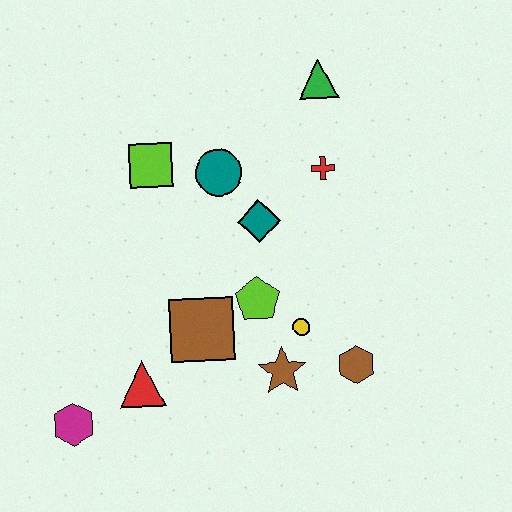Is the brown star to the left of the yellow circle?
Yes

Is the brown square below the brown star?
No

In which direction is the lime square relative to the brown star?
The lime square is above the brown star.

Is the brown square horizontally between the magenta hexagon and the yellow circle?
Yes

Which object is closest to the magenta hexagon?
The red triangle is closest to the magenta hexagon.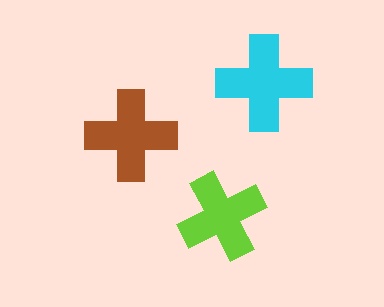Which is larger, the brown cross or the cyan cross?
The cyan one.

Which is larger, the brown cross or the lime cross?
The brown one.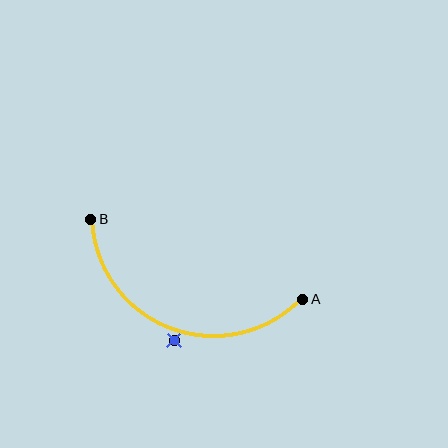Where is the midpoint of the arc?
The arc midpoint is the point on the curve farthest from the straight line joining A and B. It sits below that line.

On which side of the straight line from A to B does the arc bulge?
The arc bulges below the straight line connecting A and B.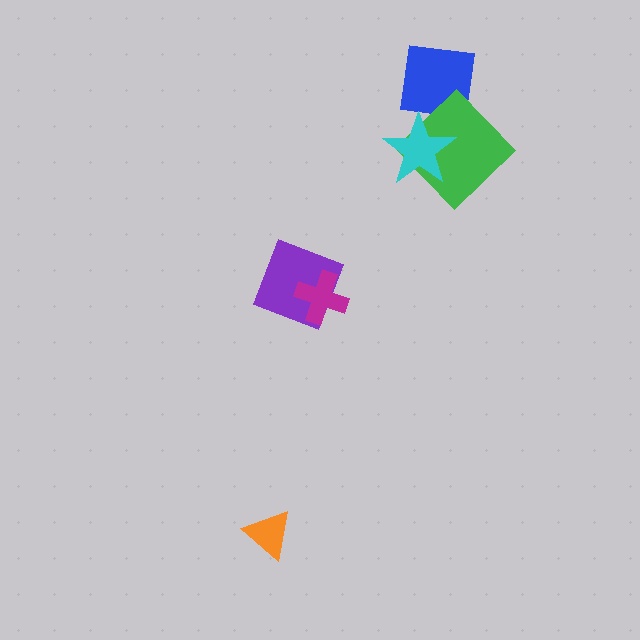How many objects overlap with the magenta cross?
1 object overlaps with the magenta cross.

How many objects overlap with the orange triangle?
0 objects overlap with the orange triangle.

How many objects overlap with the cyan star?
1 object overlaps with the cyan star.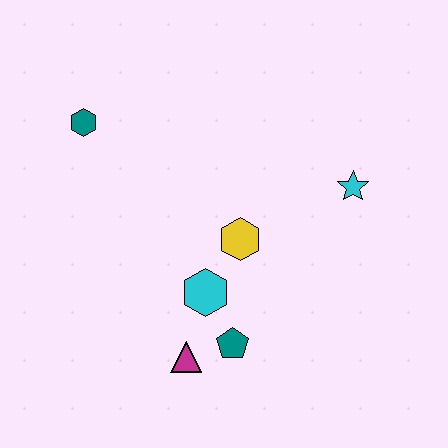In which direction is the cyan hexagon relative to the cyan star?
The cyan hexagon is to the left of the cyan star.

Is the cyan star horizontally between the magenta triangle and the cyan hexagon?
No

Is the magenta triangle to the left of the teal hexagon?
No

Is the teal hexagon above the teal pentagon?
Yes